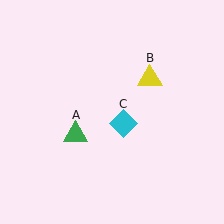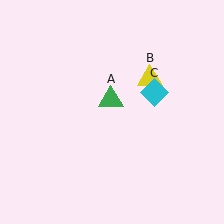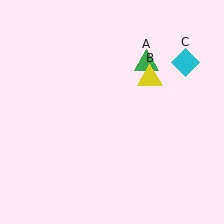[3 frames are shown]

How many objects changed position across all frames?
2 objects changed position: green triangle (object A), cyan diamond (object C).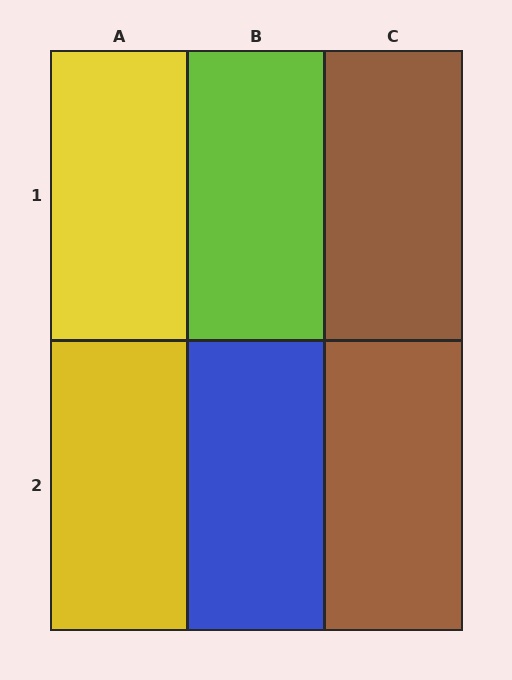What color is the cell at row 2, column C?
Brown.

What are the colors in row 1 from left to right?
Yellow, lime, brown.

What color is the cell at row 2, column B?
Blue.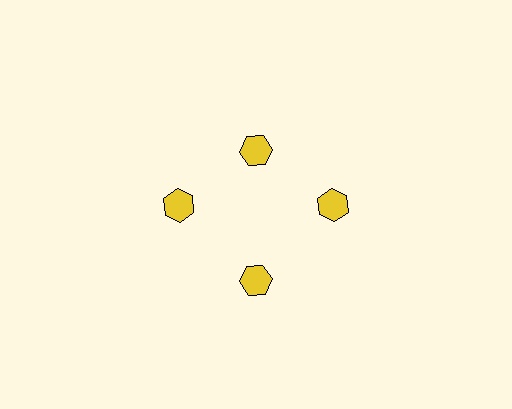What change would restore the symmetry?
The symmetry would be restored by moving it outward, back onto the ring so that all 4 hexagons sit at equal angles and equal distance from the center.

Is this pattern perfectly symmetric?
No. The 4 yellow hexagons are arranged in a ring, but one element near the 12 o'clock position is pulled inward toward the center, breaking the 4-fold rotational symmetry.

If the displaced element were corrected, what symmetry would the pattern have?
It would have 4-fold rotational symmetry — the pattern would map onto itself every 90 degrees.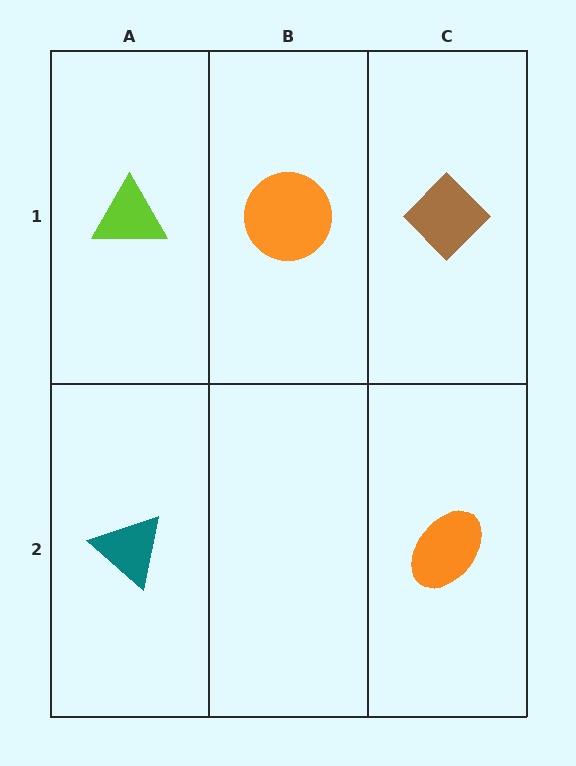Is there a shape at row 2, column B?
No, that cell is empty.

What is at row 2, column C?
An orange ellipse.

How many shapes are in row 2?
2 shapes.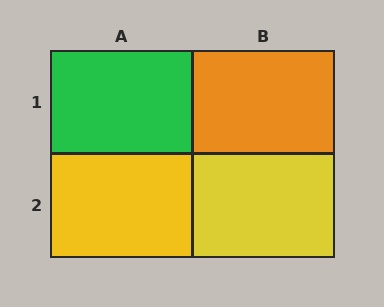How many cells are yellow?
2 cells are yellow.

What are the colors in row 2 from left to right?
Yellow, yellow.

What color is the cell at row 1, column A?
Green.